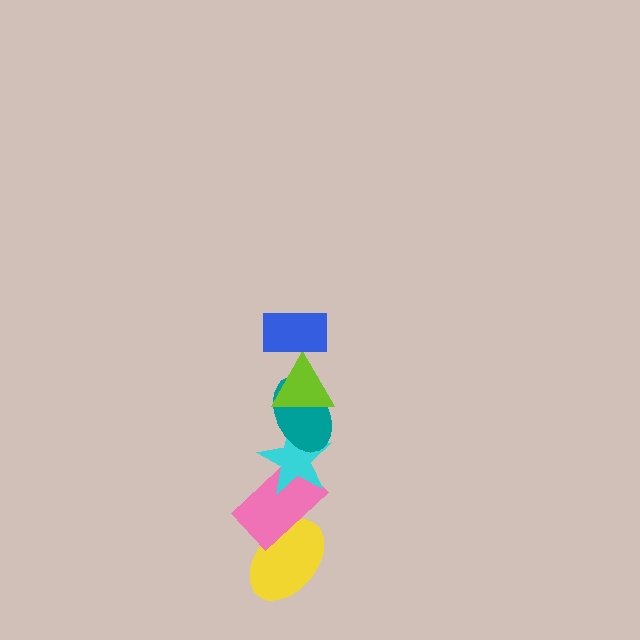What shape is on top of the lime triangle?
The blue rectangle is on top of the lime triangle.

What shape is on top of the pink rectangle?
The cyan star is on top of the pink rectangle.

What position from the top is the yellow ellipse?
The yellow ellipse is 6th from the top.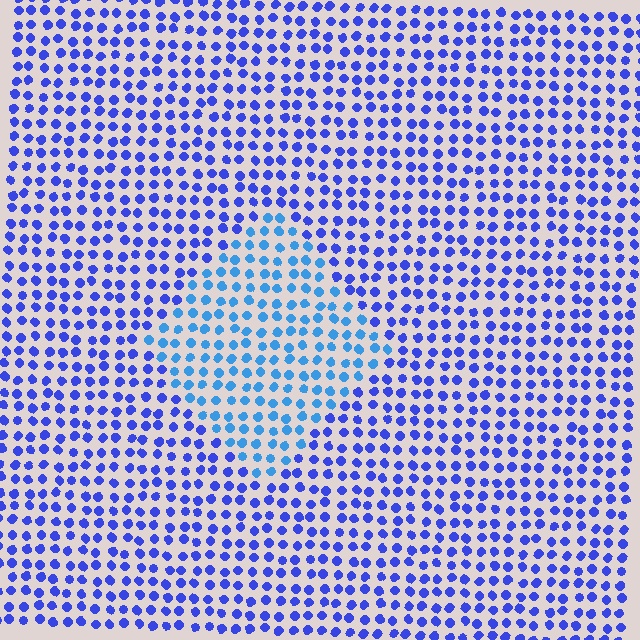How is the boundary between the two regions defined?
The boundary is defined purely by a slight shift in hue (about 30 degrees). Spacing, size, and orientation are identical on both sides.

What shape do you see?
I see a diamond.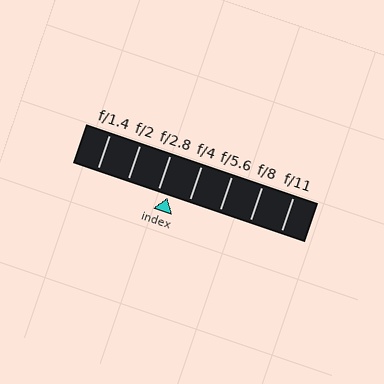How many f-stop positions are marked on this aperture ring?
There are 7 f-stop positions marked.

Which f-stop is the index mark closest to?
The index mark is closest to f/2.8.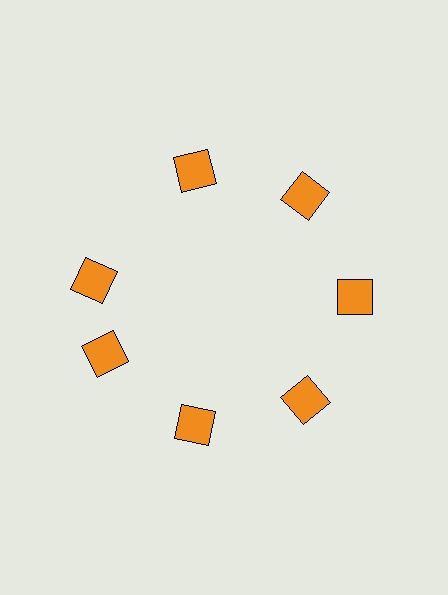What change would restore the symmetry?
The symmetry would be restored by rotating it back into even spacing with its neighbors so that all 7 diamonds sit at equal angles and equal distance from the center.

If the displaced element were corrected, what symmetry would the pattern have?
It would have 7-fold rotational symmetry — the pattern would map onto itself every 51 degrees.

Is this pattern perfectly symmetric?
No. The 7 orange diamonds are arranged in a ring, but one element near the 10 o'clock position is rotated out of alignment along the ring, breaking the 7-fold rotational symmetry.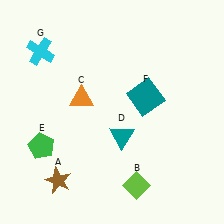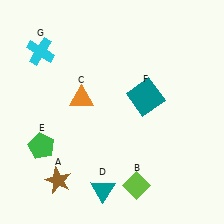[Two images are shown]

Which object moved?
The teal triangle (D) moved down.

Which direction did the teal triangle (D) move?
The teal triangle (D) moved down.